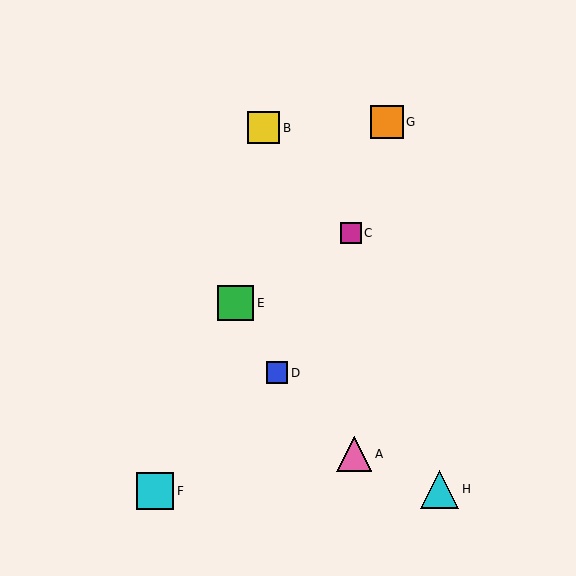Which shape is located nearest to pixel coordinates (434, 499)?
The cyan triangle (labeled H) at (440, 489) is nearest to that location.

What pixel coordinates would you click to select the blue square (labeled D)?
Click at (277, 373) to select the blue square D.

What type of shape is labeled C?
Shape C is a magenta square.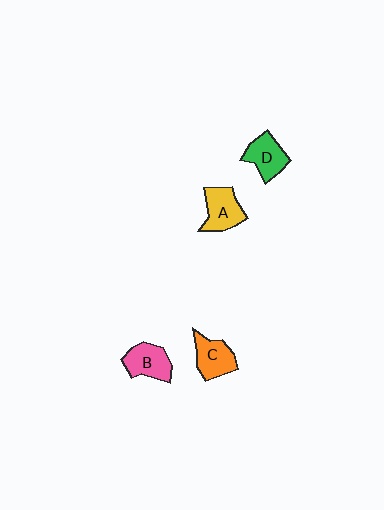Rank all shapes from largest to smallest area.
From largest to smallest: A (yellow), B (pink), C (orange), D (green).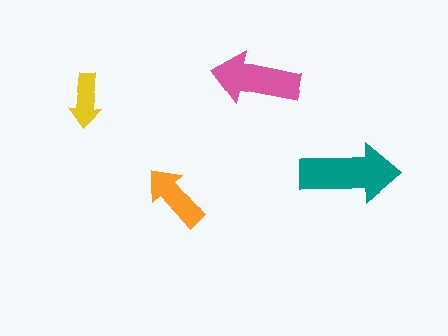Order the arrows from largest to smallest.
the teal one, the pink one, the orange one, the yellow one.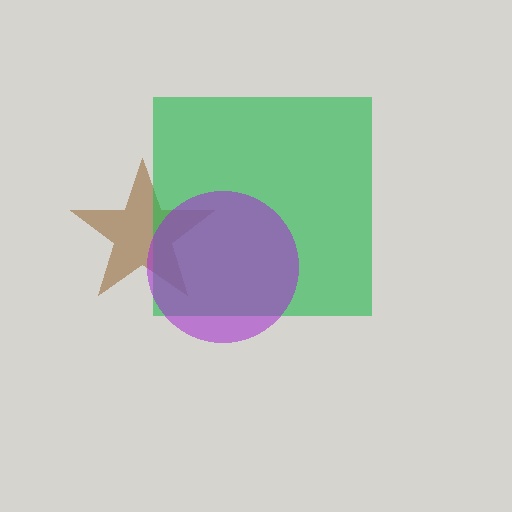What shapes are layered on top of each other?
The layered shapes are: a brown star, a green square, a purple circle.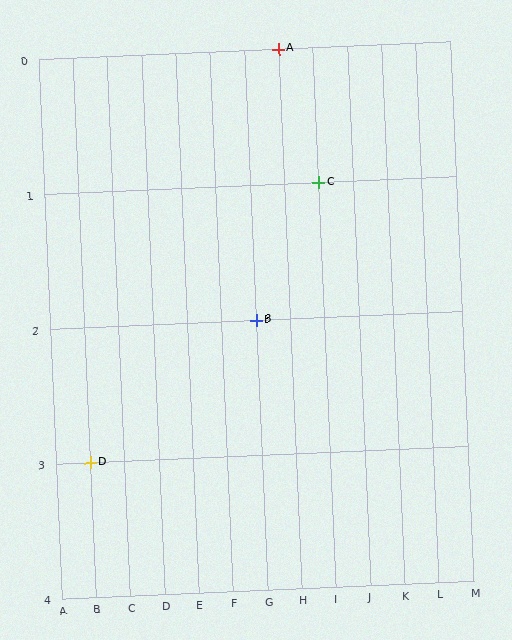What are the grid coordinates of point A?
Point A is at grid coordinates (H, 0).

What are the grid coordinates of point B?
Point B is at grid coordinates (G, 2).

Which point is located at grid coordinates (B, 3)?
Point D is at (B, 3).